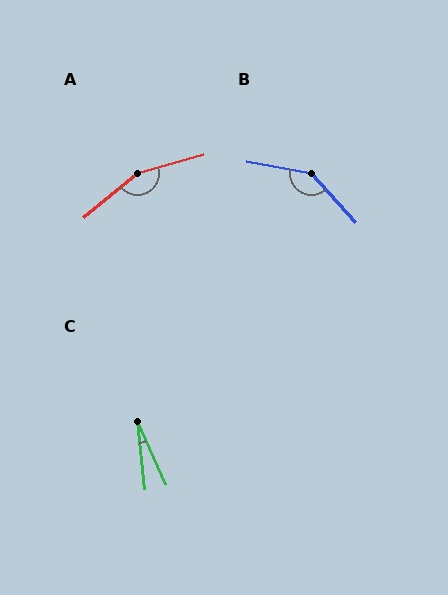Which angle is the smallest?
C, at approximately 18 degrees.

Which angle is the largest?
A, at approximately 157 degrees.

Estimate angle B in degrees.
Approximately 143 degrees.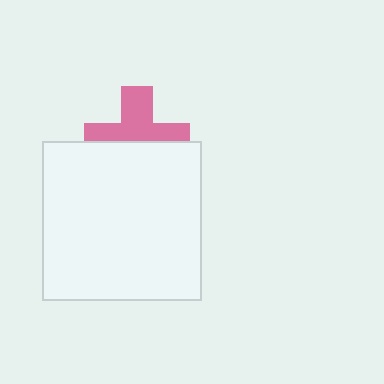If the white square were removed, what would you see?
You would see the complete pink cross.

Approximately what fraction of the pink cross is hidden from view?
Roughly 46% of the pink cross is hidden behind the white square.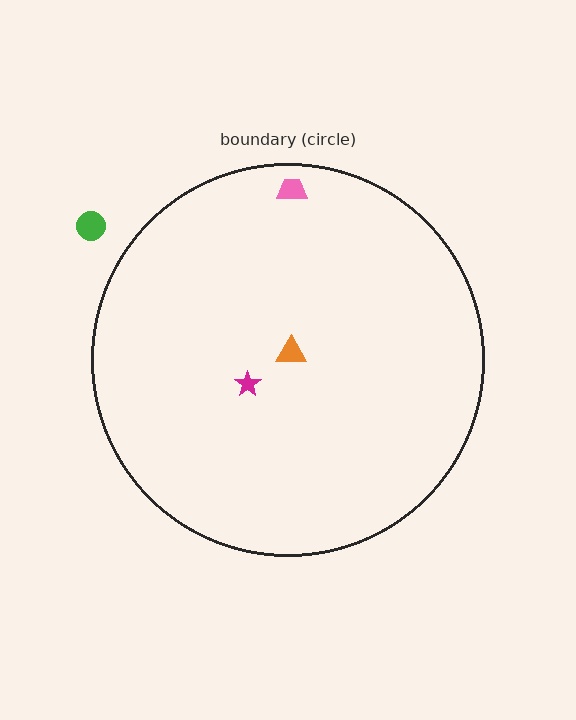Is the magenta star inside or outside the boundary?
Inside.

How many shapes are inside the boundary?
3 inside, 1 outside.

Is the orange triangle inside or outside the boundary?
Inside.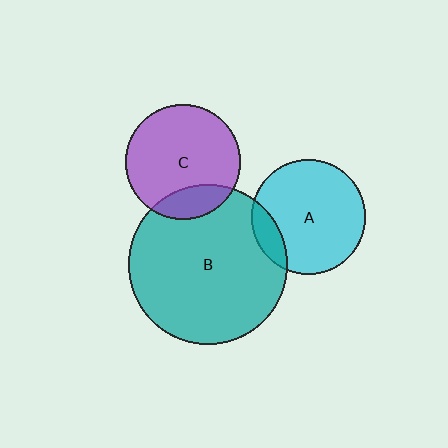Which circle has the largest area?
Circle B (teal).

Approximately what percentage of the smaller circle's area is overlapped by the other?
Approximately 15%.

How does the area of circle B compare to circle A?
Approximately 1.9 times.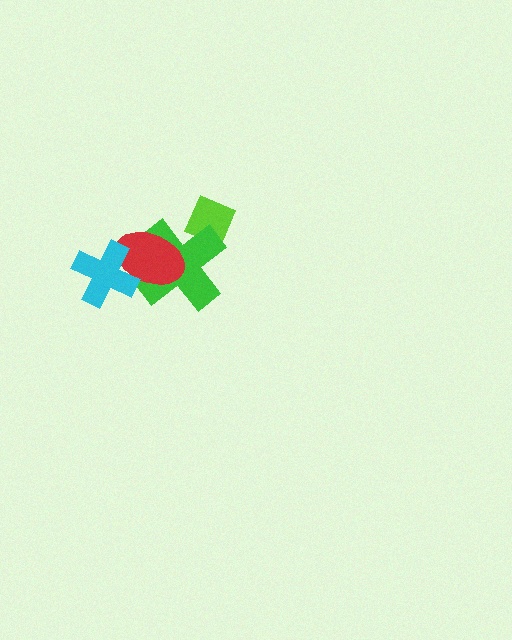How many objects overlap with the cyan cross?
1 object overlaps with the cyan cross.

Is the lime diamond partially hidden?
Yes, it is partially covered by another shape.